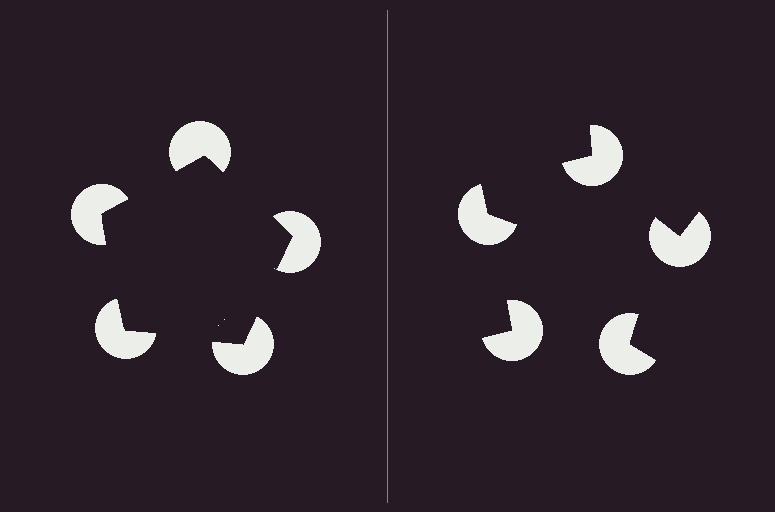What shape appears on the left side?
An illusory pentagon.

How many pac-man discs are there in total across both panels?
10 — 5 on each side.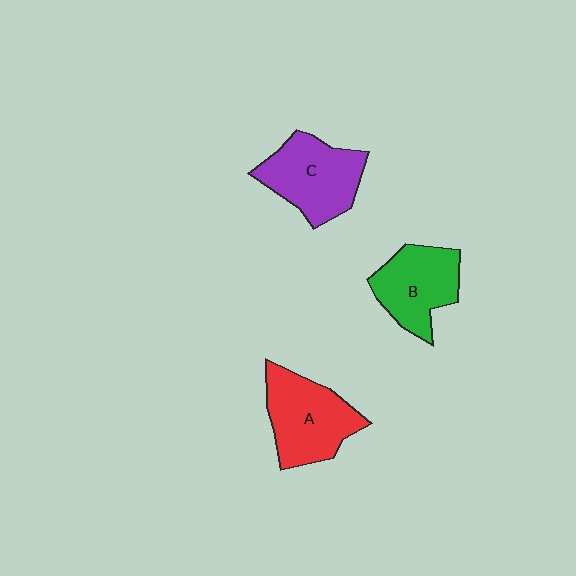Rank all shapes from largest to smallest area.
From largest to smallest: A (red), C (purple), B (green).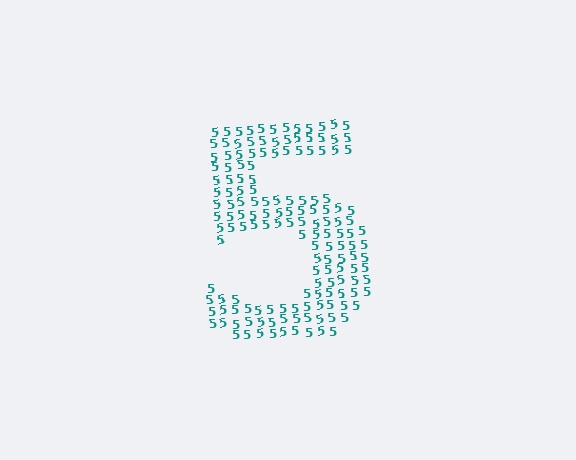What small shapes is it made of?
It is made of small digit 5's.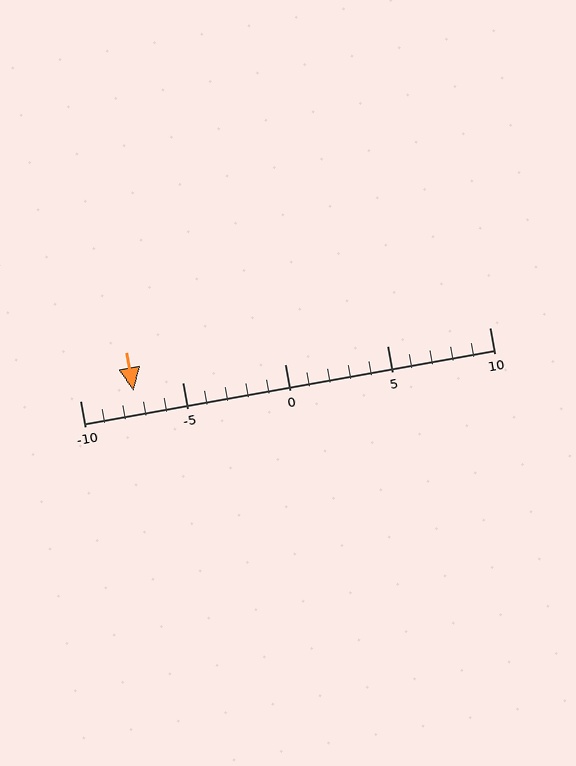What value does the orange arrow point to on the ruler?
The orange arrow points to approximately -7.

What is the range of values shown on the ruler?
The ruler shows values from -10 to 10.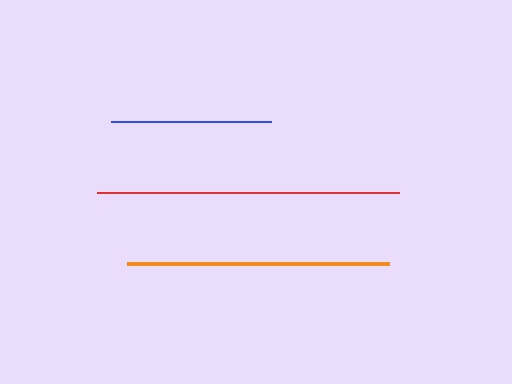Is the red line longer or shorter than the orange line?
The red line is longer than the orange line.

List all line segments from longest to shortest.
From longest to shortest: red, orange, blue.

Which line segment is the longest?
The red line is the longest at approximately 302 pixels.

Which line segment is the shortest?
The blue line is the shortest at approximately 160 pixels.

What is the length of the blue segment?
The blue segment is approximately 160 pixels long.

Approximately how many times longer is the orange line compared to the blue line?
The orange line is approximately 1.6 times the length of the blue line.